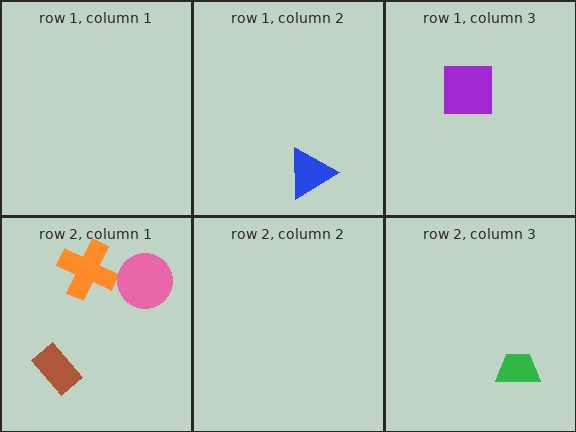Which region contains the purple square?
The row 1, column 3 region.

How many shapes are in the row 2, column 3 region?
1.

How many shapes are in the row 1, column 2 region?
1.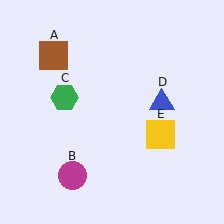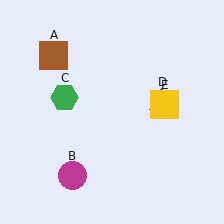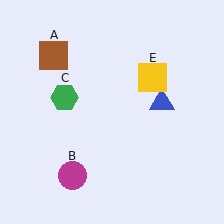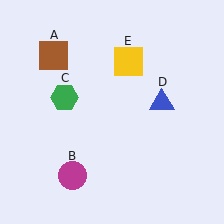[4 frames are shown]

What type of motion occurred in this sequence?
The yellow square (object E) rotated counterclockwise around the center of the scene.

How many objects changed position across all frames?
1 object changed position: yellow square (object E).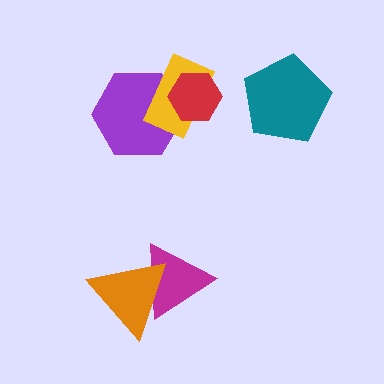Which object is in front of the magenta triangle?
The orange triangle is in front of the magenta triangle.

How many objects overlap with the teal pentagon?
0 objects overlap with the teal pentagon.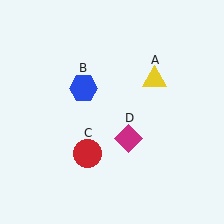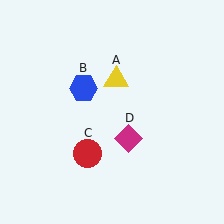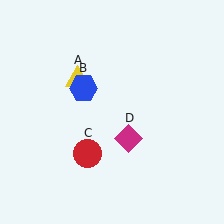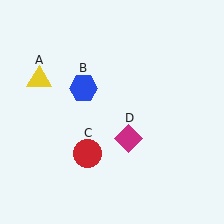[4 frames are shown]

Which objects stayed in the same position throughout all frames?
Blue hexagon (object B) and red circle (object C) and magenta diamond (object D) remained stationary.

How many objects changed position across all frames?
1 object changed position: yellow triangle (object A).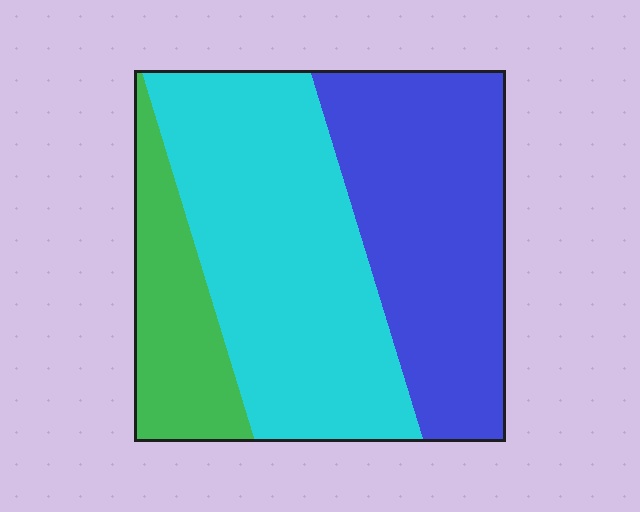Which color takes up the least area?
Green, at roughly 15%.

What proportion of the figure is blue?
Blue covers around 35% of the figure.